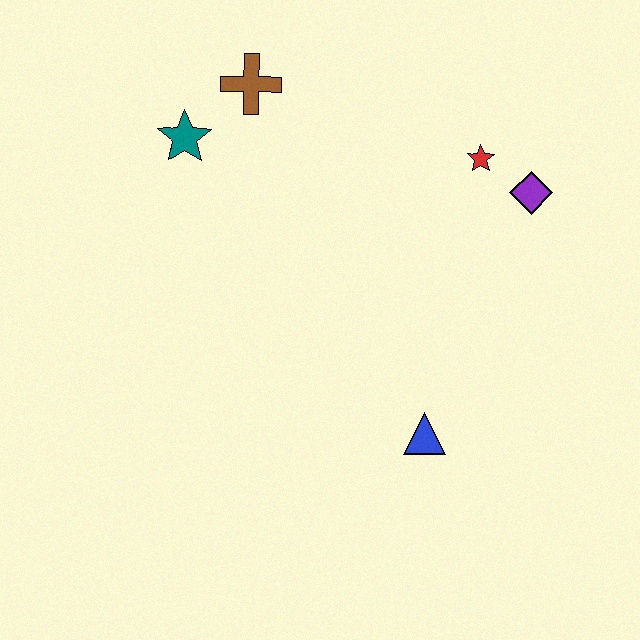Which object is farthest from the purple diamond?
The teal star is farthest from the purple diamond.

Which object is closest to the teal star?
The brown cross is closest to the teal star.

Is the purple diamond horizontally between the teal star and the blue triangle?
No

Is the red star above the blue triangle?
Yes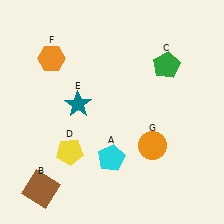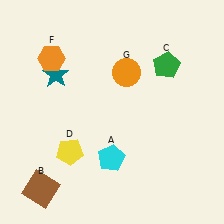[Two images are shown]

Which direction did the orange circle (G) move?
The orange circle (G) moved up.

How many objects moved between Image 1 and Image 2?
2 objects moved between the two images.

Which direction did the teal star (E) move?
The teal star (E) moved up.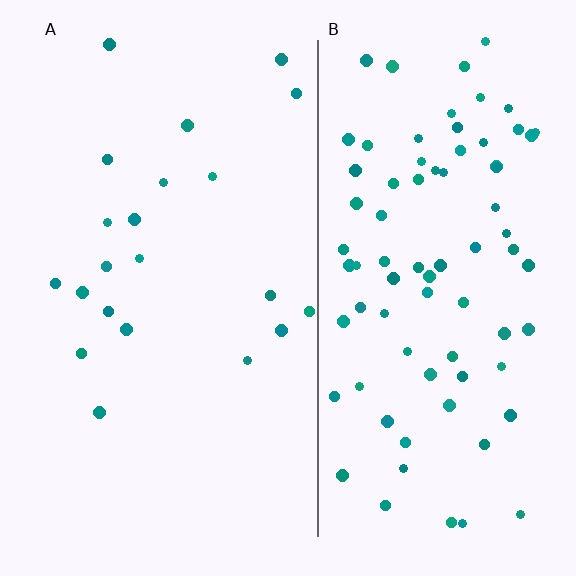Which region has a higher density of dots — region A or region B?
B (the right).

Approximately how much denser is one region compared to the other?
Approximately 3.9× — region B over region A.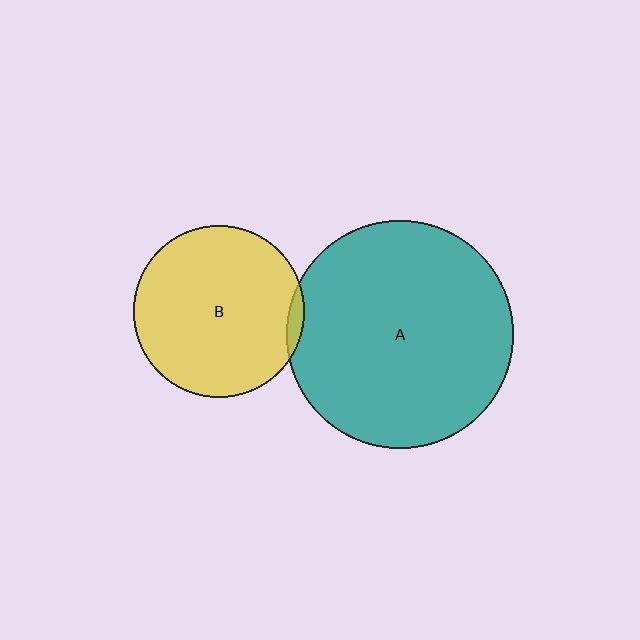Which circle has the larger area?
Circle A (teal).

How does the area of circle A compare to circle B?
Approximately 1.8 times.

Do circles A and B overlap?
Yes.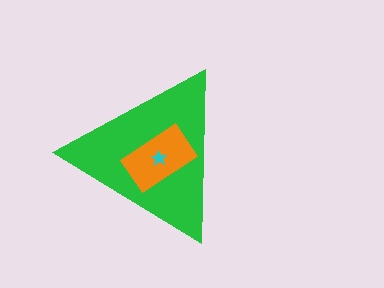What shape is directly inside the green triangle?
The orange rectangle.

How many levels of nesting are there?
3.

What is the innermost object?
The cyan star.